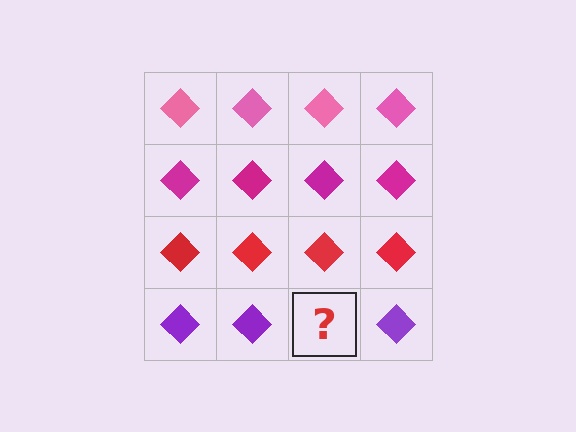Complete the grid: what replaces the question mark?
The question mark should be replaced with a purple diamond.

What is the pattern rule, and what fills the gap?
The rule is that each row has a consistent color. The gap should be filled with a purple diamond.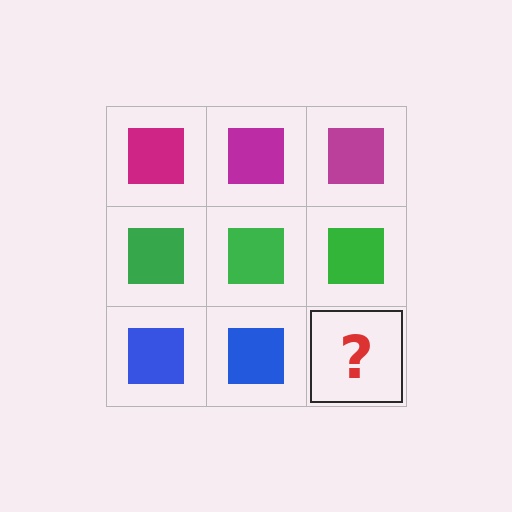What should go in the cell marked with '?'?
The missing cell should contain a blue square.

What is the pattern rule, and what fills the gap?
The rule is that each row has a consistent color. The gap should be filled with a blue square.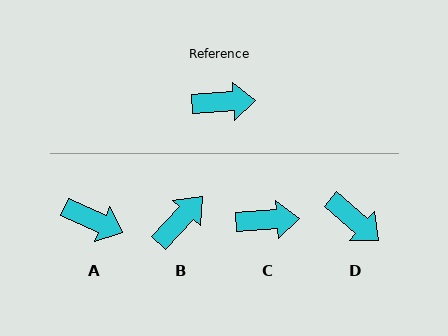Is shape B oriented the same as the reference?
No, it is off by about 44 degrees.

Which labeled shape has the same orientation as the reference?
C.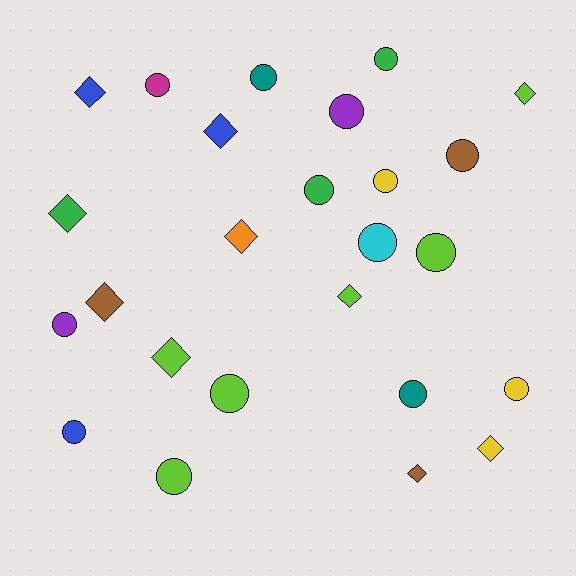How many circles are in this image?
There are 15 circles.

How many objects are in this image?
There are 25 objects.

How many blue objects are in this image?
There are 3 blue objects.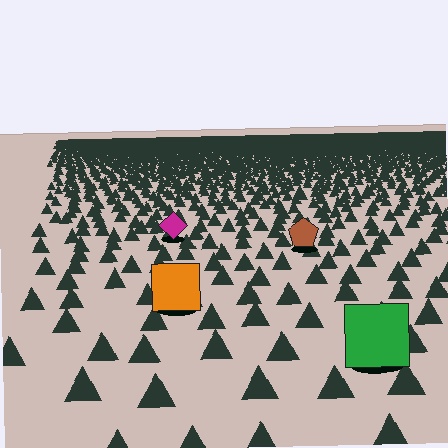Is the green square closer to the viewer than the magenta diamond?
Yes. The green square is closer — you can tell from the texture gradient: the ground texture is coarser near it.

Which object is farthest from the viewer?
The magenta diamond is farthest from the viewer. It appears smaller and the ground texture around it is denser.